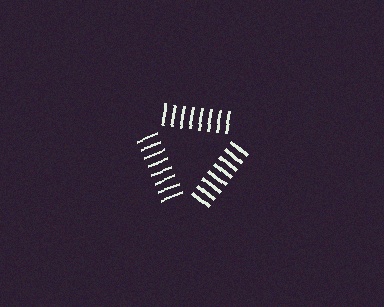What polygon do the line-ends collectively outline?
An illusory triangle — the line segments terminate on its edges but no continuous stroke is drawn.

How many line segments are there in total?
24 — 8 along each of the 3 edges.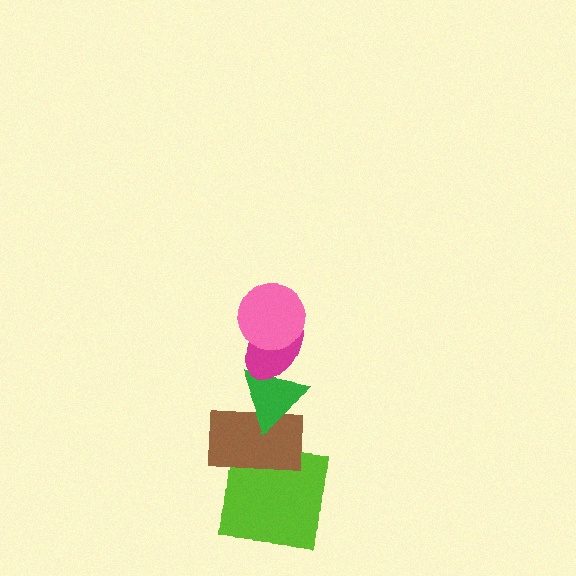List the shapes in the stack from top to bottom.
From top to bottom: the pink circle, the magenta ellipse, the green triangle, the brown rectangle, the lime square.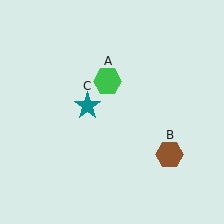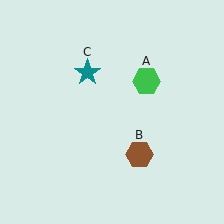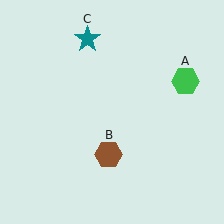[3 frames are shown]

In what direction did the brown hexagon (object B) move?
The brown hexagon (object B) moved left.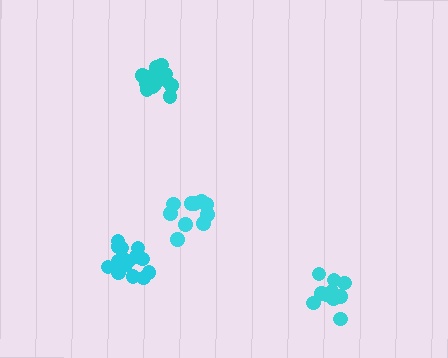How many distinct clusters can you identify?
There are 4 distinct clusters.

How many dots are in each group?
Group 1: 10 dots, Group 2: 15 dots, Group 3: 16 dots, Group 4: 11 dots (52 total).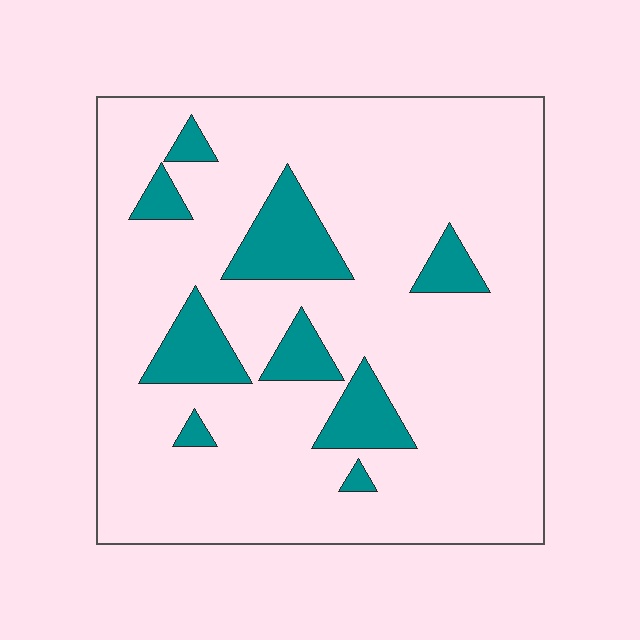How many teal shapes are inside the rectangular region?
9.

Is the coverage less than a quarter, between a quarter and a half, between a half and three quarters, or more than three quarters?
Less than a quarter.